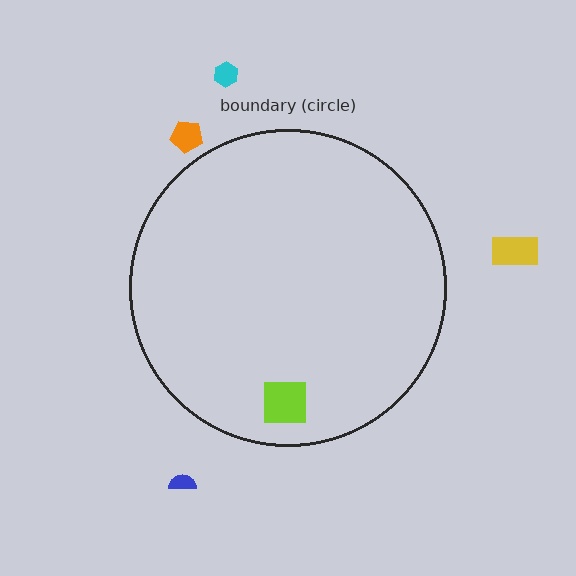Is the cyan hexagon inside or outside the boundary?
Outside.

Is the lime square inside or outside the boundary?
Inside.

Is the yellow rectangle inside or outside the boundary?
Outside.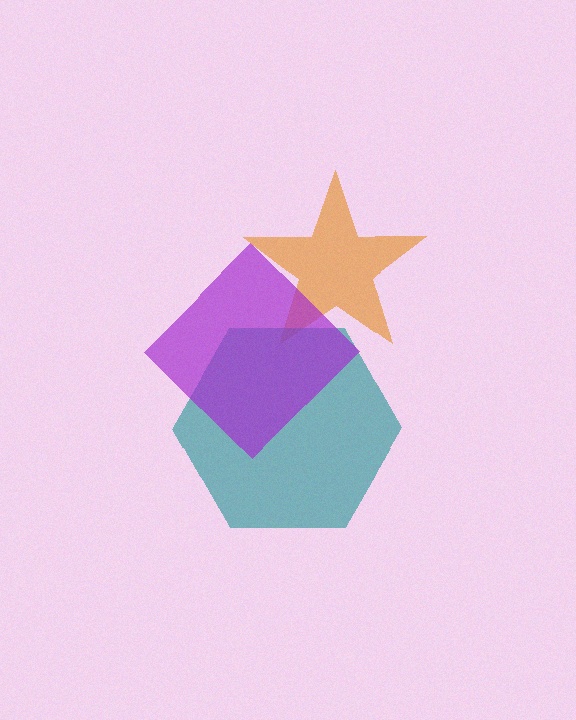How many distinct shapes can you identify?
There are 3 distinct shapes: an orange star, a teal hexagon, a purple diamond.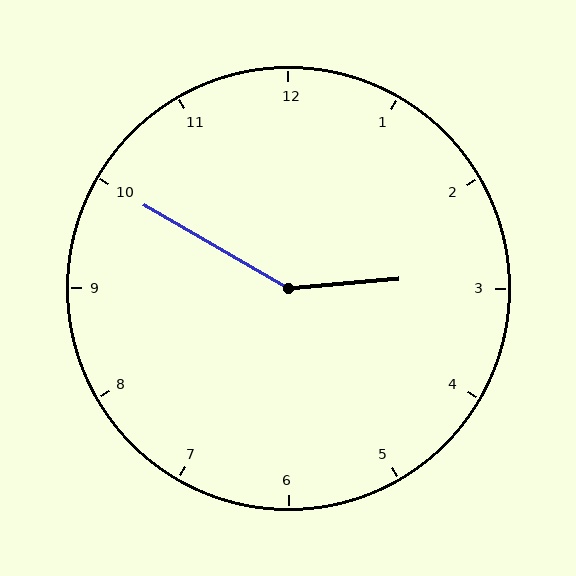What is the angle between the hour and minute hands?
Approximately 145 degrees.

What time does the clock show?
2:50.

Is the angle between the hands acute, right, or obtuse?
It is obtuse.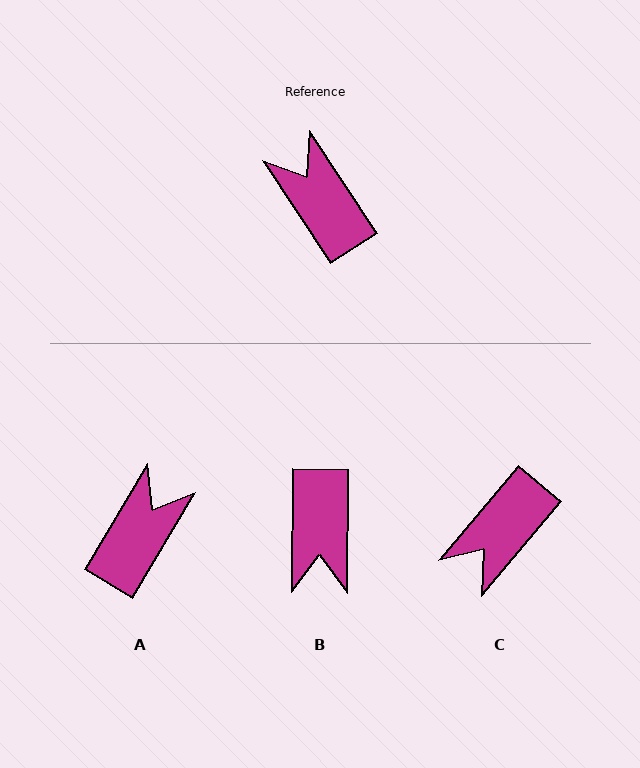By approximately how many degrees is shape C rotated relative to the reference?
Approximately 106 degrees counter-clockwise.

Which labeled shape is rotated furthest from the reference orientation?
B, about 146 degrees away.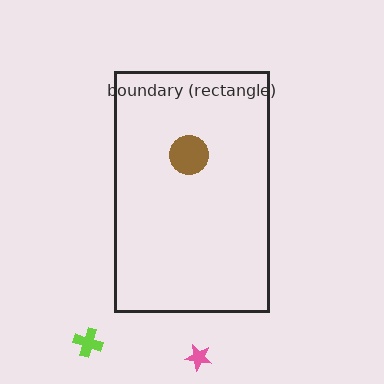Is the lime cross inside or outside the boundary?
Outside.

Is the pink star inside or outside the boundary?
Outside.